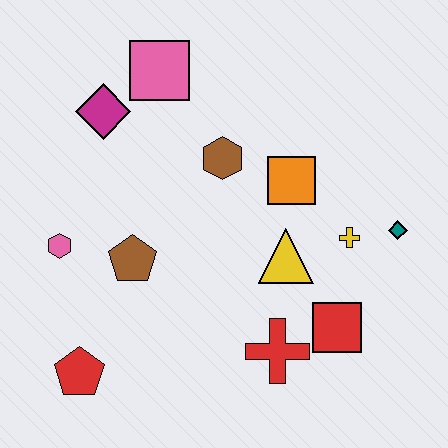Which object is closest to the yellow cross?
The teal diamond is closest to the yellow cross.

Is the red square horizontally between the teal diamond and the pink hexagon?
Yes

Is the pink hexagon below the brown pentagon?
No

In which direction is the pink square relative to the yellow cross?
The pink square is to the left of the yellow cross.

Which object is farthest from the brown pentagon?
The teal diamond is farthest from the brown pentagon.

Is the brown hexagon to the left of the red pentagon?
No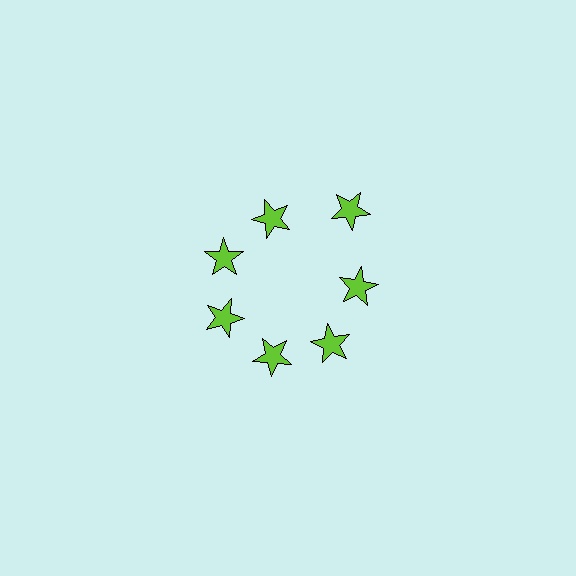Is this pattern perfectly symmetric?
No. The 7 lime stars are arranged in a ring, but one element near the 1 o'clock position is pushed outward from the center, breaking the 7-fold rotational symmetry.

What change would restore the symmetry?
The symmetry would be restored by moving it inward, back onto the ring so that all 7 stars sit at equal angles and equal distance from the center.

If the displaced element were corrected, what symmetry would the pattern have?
It would have 7-fold rotational symmetry — the pattern would map onto itself every 51 degrees.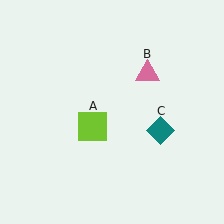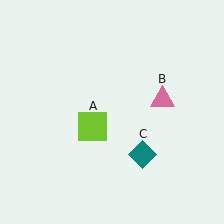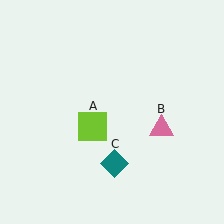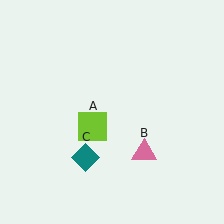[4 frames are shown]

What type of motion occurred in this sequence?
The pink triangle (object B), teal diamond (object C) rotated clockwise around the center of the scene.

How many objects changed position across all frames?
2 objects changed position: pink triangle (object B), teal diamond (object C).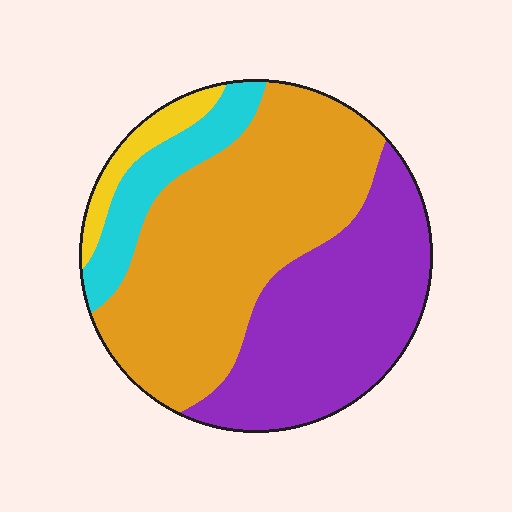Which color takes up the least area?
Yellow, at roughly 5%.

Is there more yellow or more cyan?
Cyan.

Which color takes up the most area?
Orange, at roughly 50%.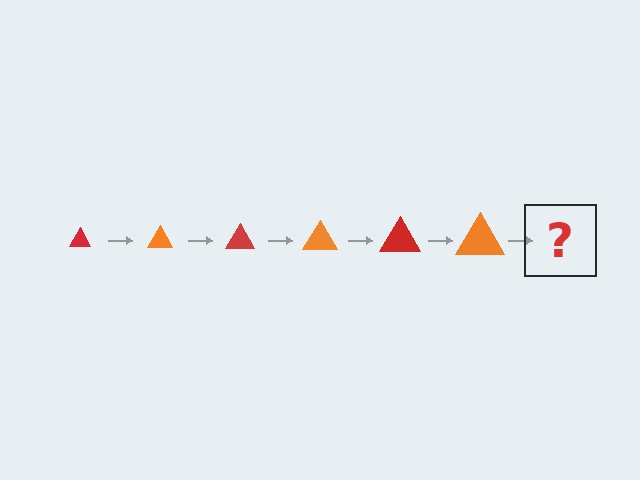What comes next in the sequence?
The next element should be a red triangle, larger than the previous one.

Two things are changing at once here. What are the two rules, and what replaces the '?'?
The two rules are that the triangle grows larger each step and the color cycles through red and orange. The '?' should be a red triangle, larger than the previous one.